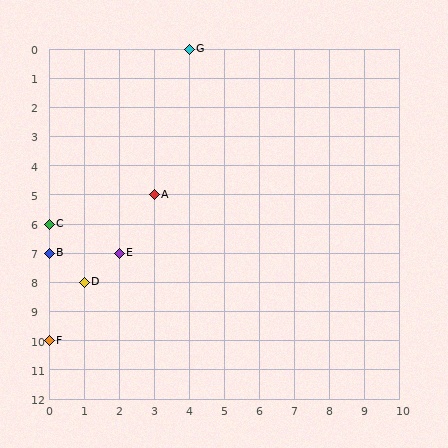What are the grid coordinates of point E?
Point E is at grid coordinates (2, 7).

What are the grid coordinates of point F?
Point F is at grid coordinates (0, 10).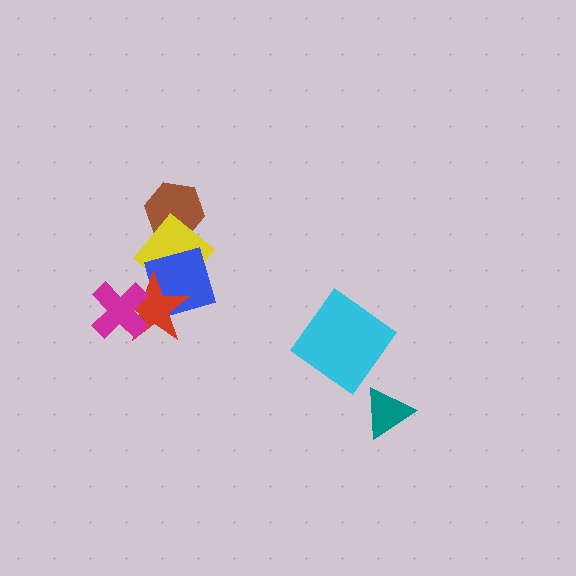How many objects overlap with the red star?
3 objects overlap with the red star.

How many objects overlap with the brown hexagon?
1 object overlaps with the brown hexagon.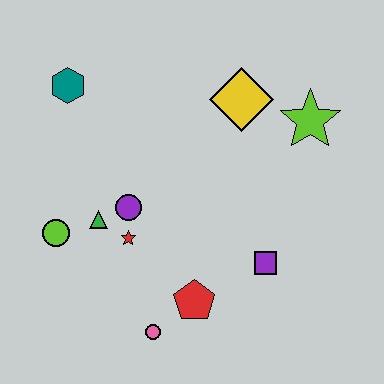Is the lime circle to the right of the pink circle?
No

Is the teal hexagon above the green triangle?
Yes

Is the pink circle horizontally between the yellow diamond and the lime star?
No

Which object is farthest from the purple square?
The teal hexagon is farthest from the purple square.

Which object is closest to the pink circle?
The red pentagon is closest to the pink circle.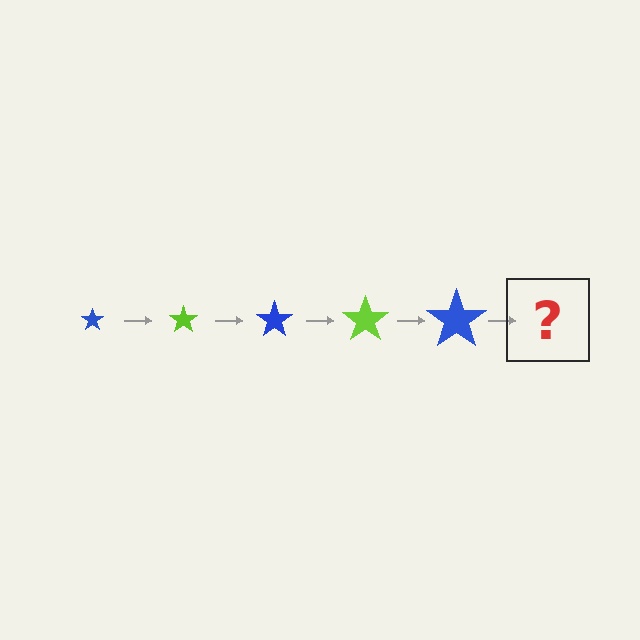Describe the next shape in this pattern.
It should be a lime star, larger than the previous one.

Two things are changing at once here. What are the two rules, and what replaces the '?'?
The two rules are that the star grows larger each step and the color cycles through blue and lime. The '?' should be a lime star, larger than the previous one.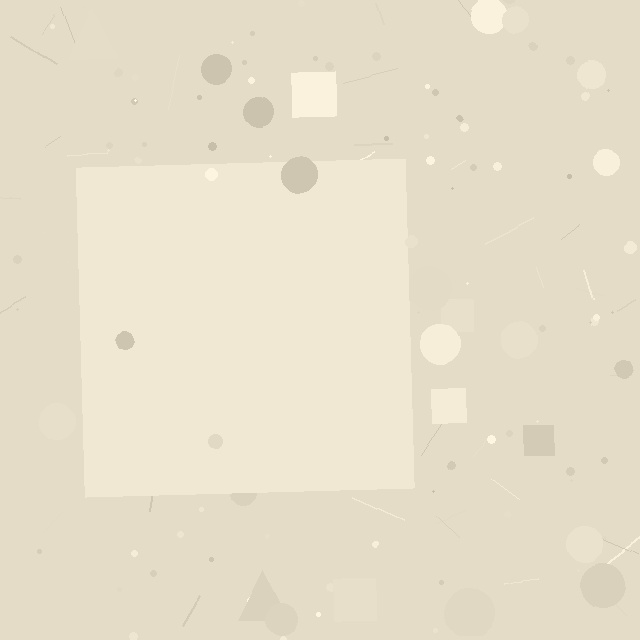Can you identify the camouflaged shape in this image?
The camouflaged shape is a square.